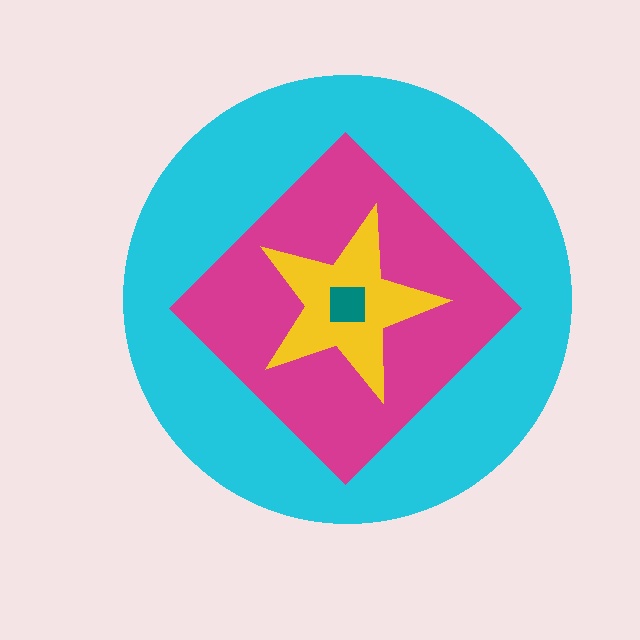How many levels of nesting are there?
4.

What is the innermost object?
The teal square.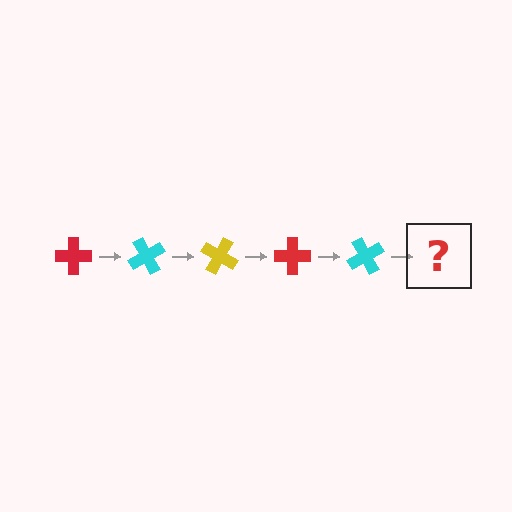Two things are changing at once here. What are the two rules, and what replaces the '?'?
The two rules are that it rotates 60 degrees each step and the color cycles through red, cyan, and yellow. The '?' should be a yellow cross, rotated 300 degrees from the start.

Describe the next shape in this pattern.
It should be a yellow cross, rotated 300 degrees from the start.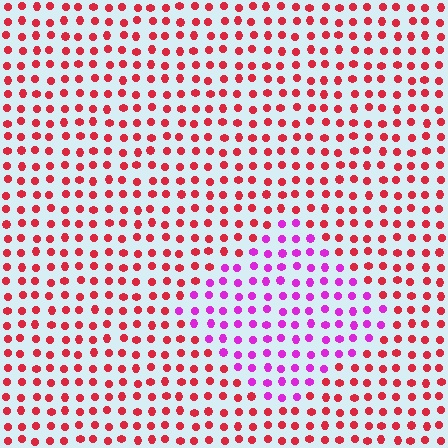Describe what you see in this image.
The image is filled with small red elements in a uniform arrangement. A diamond-shaped region is visible where the elements are tinted to a slightly different hue, forming a subtle color boundary.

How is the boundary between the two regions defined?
The boundary is defined purely by a slight shift in hue (about 51 degrees). Spacing, size, and orientation are identical on both sides.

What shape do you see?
I see a diamond.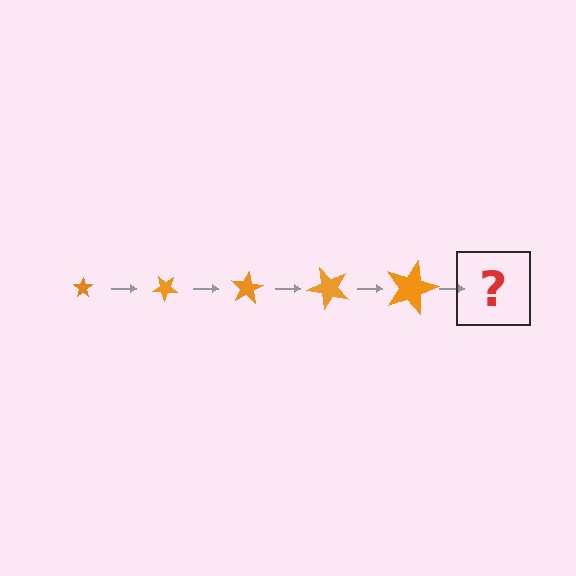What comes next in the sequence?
The next element should be a star, larger than the previous one and rotated 200 degrees from the start.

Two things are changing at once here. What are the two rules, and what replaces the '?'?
The two rules are that the star grows larger each step and it rotates 40 degrees each step. The '?' should be a star, larger than the previous one and rotated 200 degrees from the start.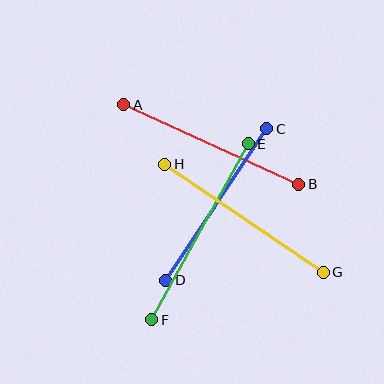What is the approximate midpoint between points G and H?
The midpoint is at approximately (244, 218) pixels.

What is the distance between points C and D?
The distance is approximately 182 pixels.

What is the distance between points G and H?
The distance is approximately 192 pixels.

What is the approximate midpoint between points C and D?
The midpoint is at approximately (216, 204) pixels.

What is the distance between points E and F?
The distance is approximately 201 pixels.